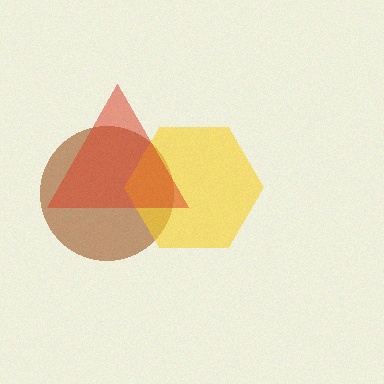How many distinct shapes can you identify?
There are 3 distinct shapes: a brown circle, a yellow hexagon, a red triangle.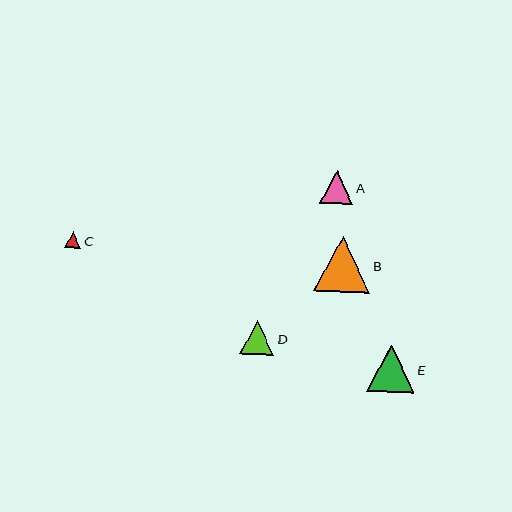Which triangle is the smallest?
Triangle C is the smallest with a size of approximately 16 pixels.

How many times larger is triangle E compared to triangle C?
Triangle E is approximately 3.0 times the size of triangle C.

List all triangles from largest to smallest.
From largest to smallest: B, E, D, A, C.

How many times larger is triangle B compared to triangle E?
Triangle B is approximately 1.2 times the size of triangle E.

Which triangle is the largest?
Triangle B is the largest with a size of approximately 56 pixels.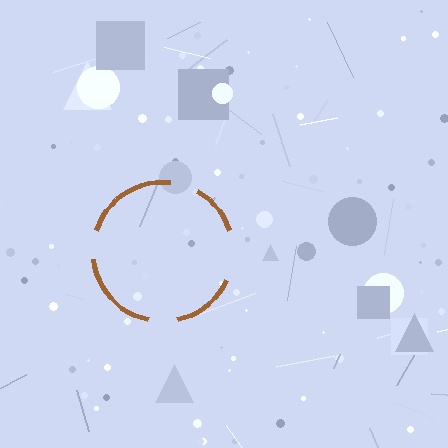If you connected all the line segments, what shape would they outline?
They would outline a circle.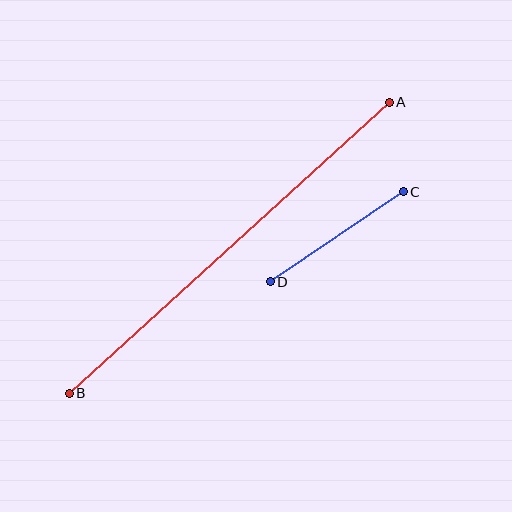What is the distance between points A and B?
The distance is approximately 432 pixels.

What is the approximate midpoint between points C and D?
The midpoint is at approximately (337, 237) pixels.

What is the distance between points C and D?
The distance is approximately 161 pixels.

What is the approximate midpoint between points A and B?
The midpoint is at approximately (229, 248) pixels.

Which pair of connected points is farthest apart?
Points A and B are farthest apart.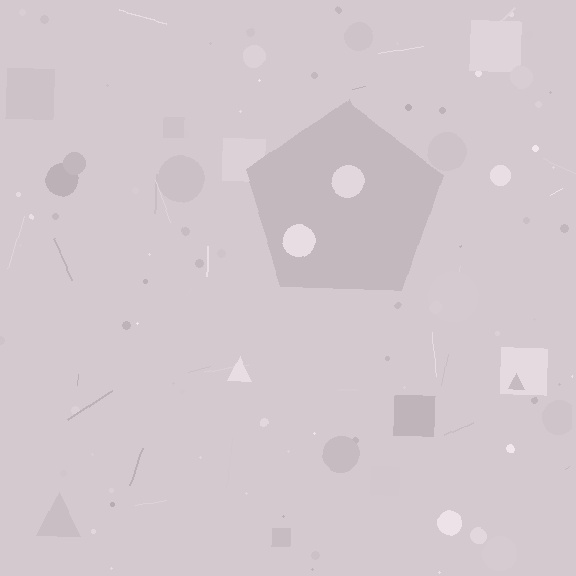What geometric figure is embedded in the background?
A pentagon is embedded in the background.